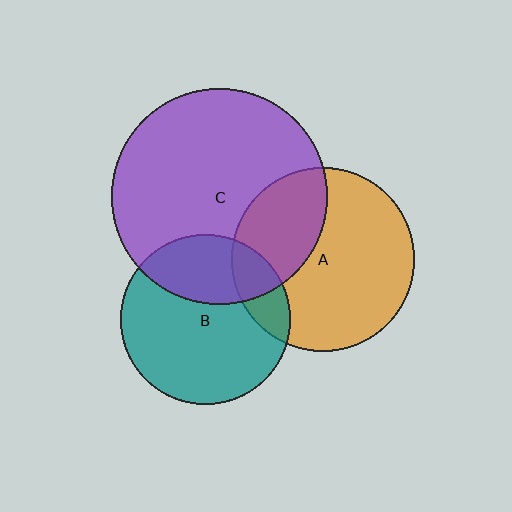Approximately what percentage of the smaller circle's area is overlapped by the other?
Approximately 35%.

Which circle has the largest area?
Circle C (purple).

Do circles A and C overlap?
Yes.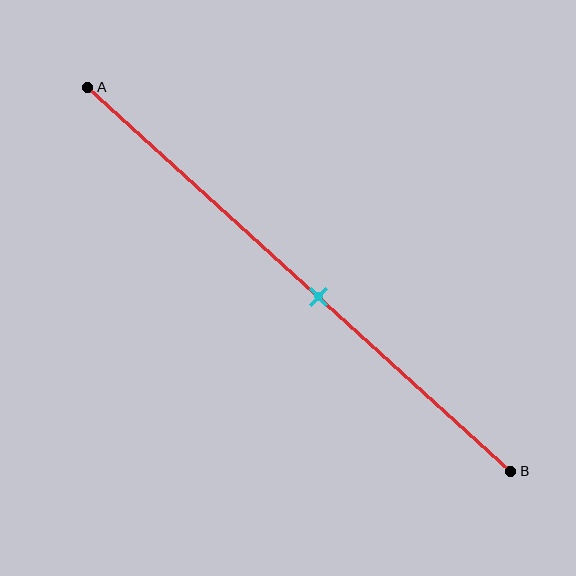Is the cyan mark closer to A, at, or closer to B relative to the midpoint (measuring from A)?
The cyan mark is closer to point B than the midpoint of segment AB.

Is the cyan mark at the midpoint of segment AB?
No, the mark is at about 55% from A, not at the 50% midpoint.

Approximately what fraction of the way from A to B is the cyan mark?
The cyan mark is approximately 55% of the way from A to B.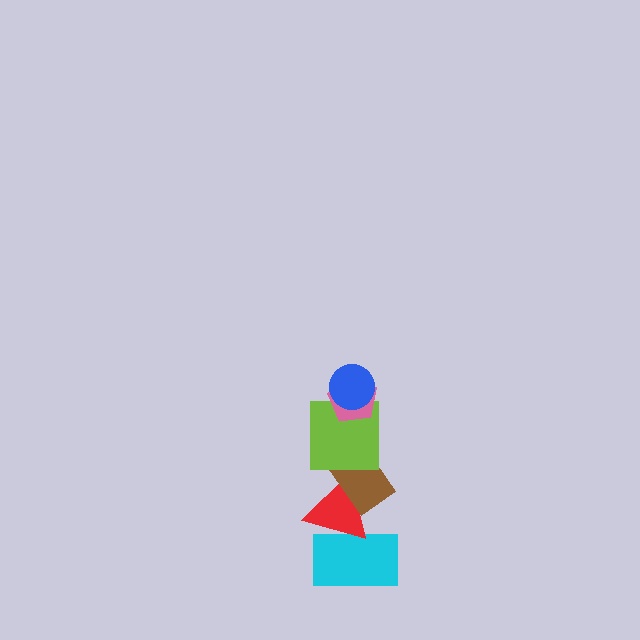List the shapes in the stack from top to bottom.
From top to bottom: the blue circle, the pink pentagon, the lime square, the brown rectangle, the red triangle, the cyan rectangle.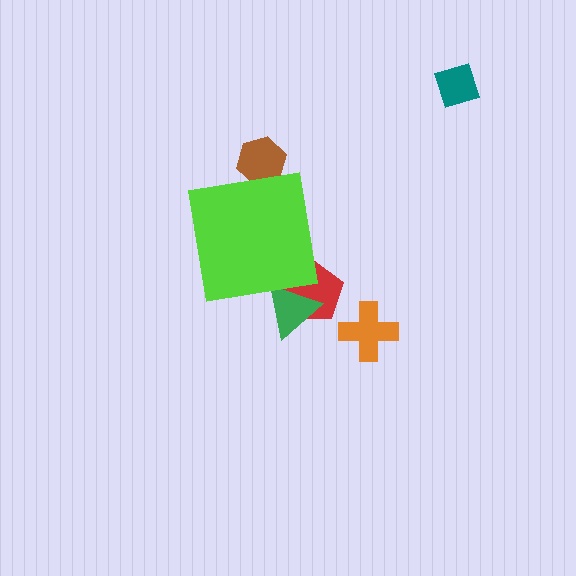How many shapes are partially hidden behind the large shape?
3 shapes are partially hidden.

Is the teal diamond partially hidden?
No, the teal diamond is fully visible.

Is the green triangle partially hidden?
Yes, the green triangle is partially hidden behind the lime square.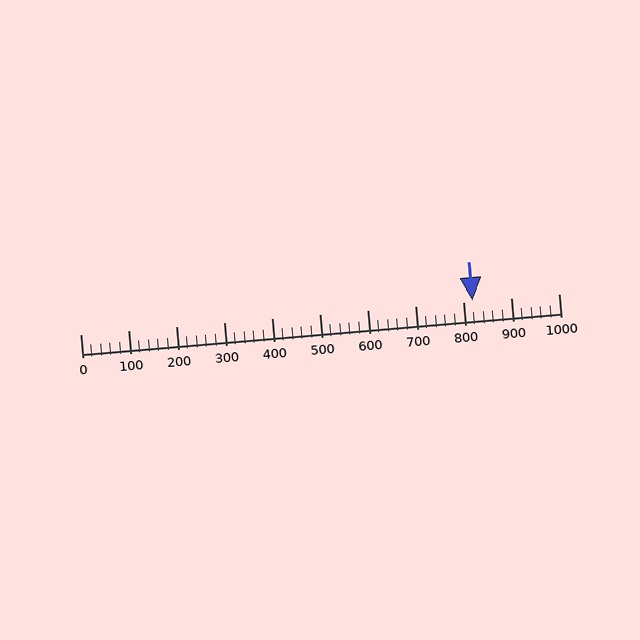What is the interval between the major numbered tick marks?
The major tick marks are spaced 100 units apart.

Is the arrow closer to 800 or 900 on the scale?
The arrow is closer to 800.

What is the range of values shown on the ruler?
The ruler shows values from 0 to 1000.